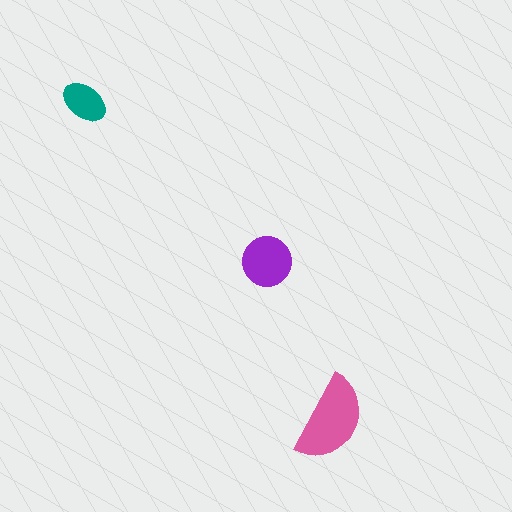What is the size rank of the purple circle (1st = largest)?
2nd.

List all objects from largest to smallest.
The pink semicircle, the purple circle, the teal ellipse.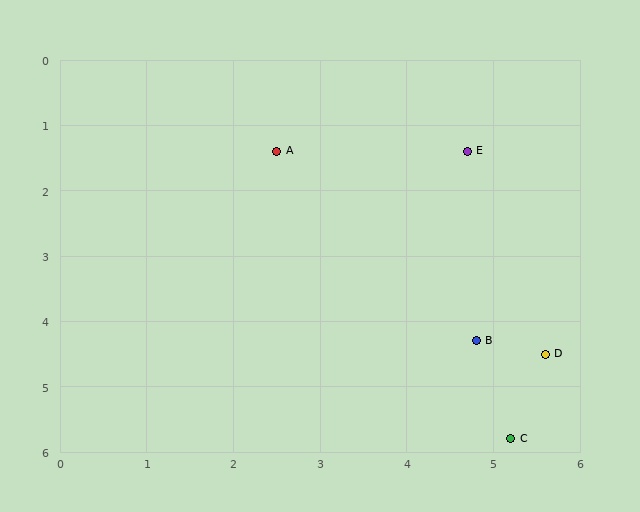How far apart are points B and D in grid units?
Points B and D are about 0.8 grid units apart.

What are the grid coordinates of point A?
Point A is at approximately (2.5, 1.4).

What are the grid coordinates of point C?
Point C is at approximately (5.2, 5.8).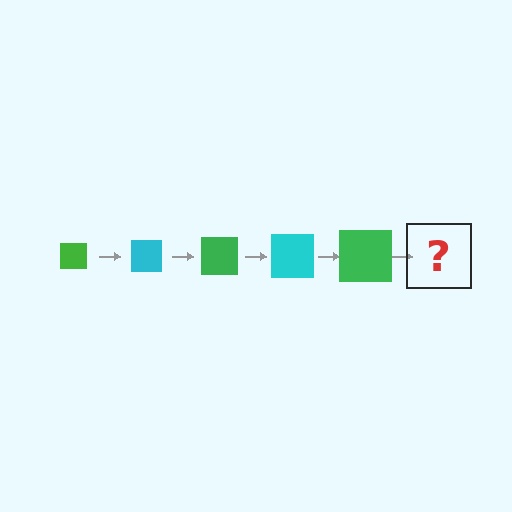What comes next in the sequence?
The next element should be a cyan square, larger than the previous one.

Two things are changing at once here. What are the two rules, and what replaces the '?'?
The two rules are that the square grows larger each step and the color cycles through green and cyan. The '?' should be a cyan square, larger than the previous one.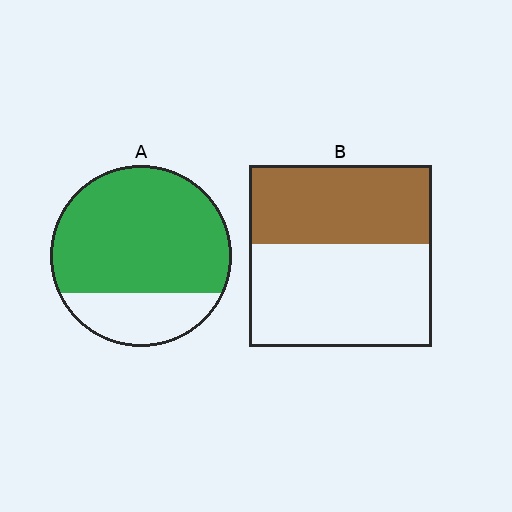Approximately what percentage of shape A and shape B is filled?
A is approximately 75% and B is approximately 45%.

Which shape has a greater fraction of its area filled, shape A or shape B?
Shape A.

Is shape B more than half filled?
No.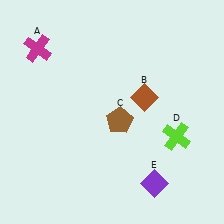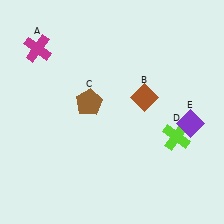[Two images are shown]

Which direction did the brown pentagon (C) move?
The brown pentagon (C) moved left.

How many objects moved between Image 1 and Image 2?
2 objects moved between the two images.